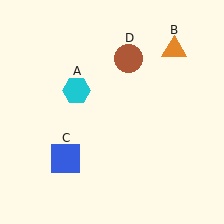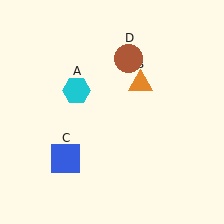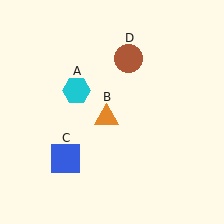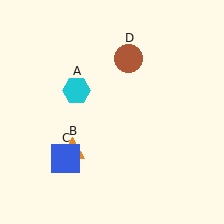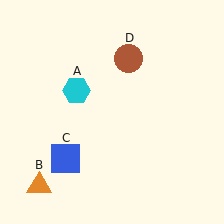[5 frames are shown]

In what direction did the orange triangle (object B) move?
The orange triangle (object B) moved down and to the left.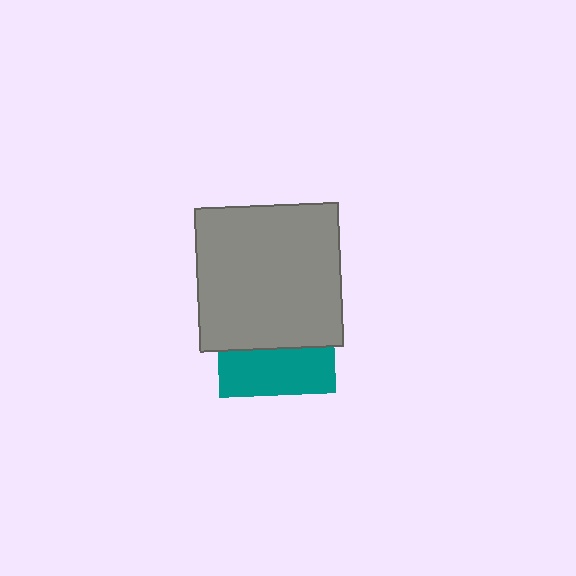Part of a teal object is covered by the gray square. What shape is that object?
It is a square.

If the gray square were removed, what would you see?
You would see the complete teal square.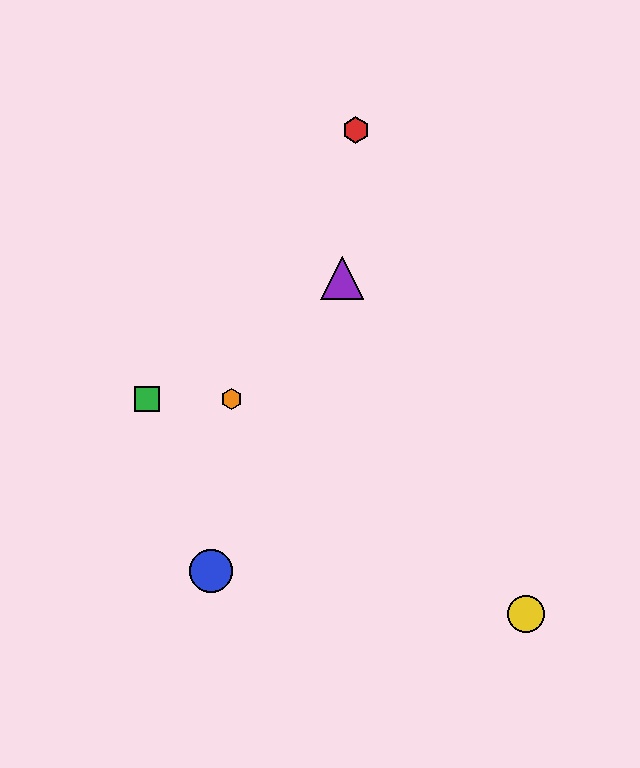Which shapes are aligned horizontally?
The green square, the orange hexagon are aligned horizontally.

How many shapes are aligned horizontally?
2 shapes (the green square, the orange hexagon) are aligned horizontally.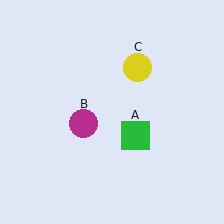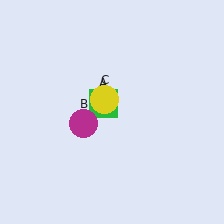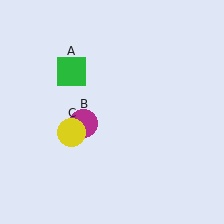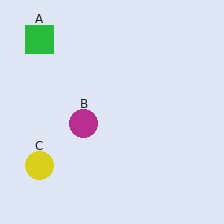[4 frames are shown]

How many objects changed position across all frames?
2 objects changed position: green square (object A), yellow circle (object C).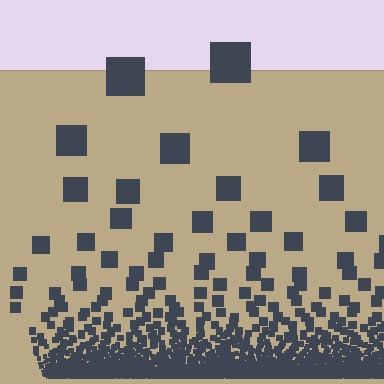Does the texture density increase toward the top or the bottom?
Density increases toward the bottom.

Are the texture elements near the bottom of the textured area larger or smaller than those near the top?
Smaller. The gradient is inverted — elements near the bottom are smaller and denser.